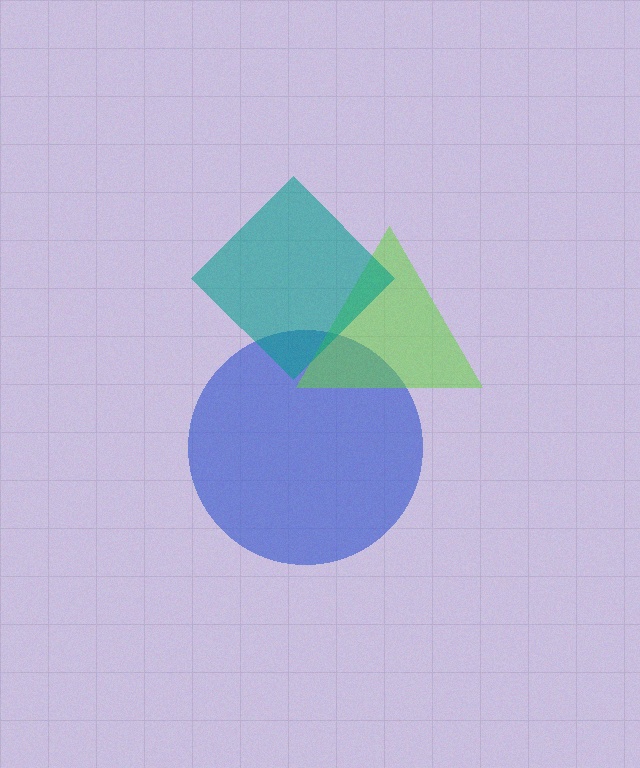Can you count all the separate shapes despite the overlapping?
Yes, there are 3 separate shapes.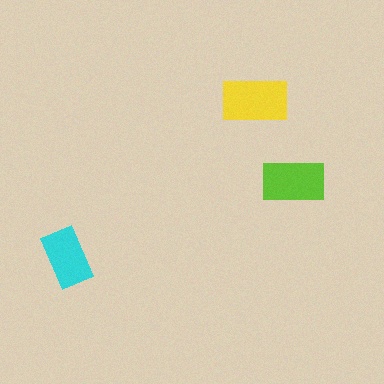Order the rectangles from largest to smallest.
the yellow one, the lime one, the cyan one.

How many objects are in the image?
There are 3 objects in the image.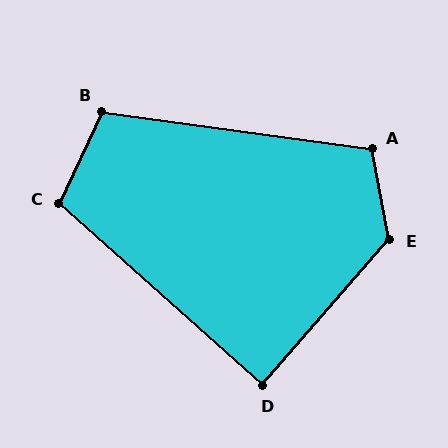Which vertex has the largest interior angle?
E, at approximately 128 degrees.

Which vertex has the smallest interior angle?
D, at approximately 89 degrees.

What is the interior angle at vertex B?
Approximately 107 degrees (obtuse).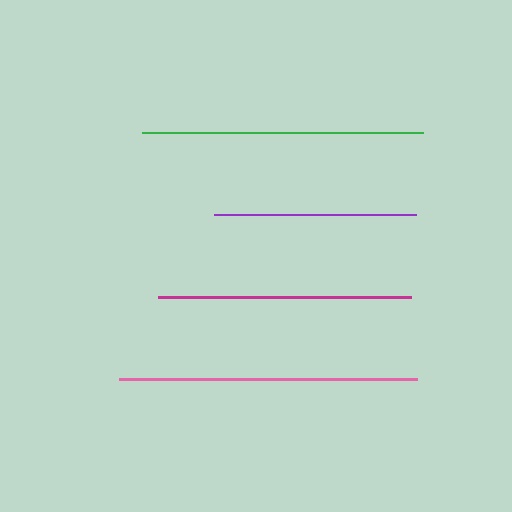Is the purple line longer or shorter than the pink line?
The pink line is longer than the purple line.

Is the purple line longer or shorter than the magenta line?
The magenta line is longer than the purple line.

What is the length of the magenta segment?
The magenta segment is approximately 253 pixels long.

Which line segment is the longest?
The pink line is the longest at approximately 298 pixels.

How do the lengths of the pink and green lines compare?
The pink and green lines are approximately the same length.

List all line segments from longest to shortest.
From longest to shortest: pink, green, magenta, purple.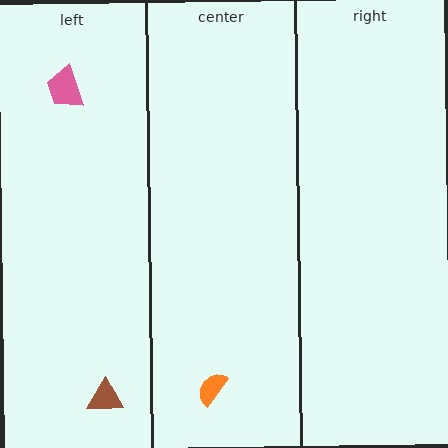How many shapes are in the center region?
1.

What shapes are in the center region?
The orange semicircle.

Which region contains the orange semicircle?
The center region.